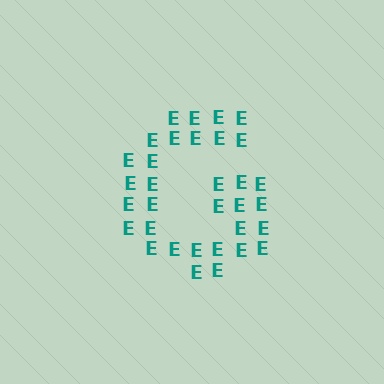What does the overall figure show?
The overall figure shows the letter G.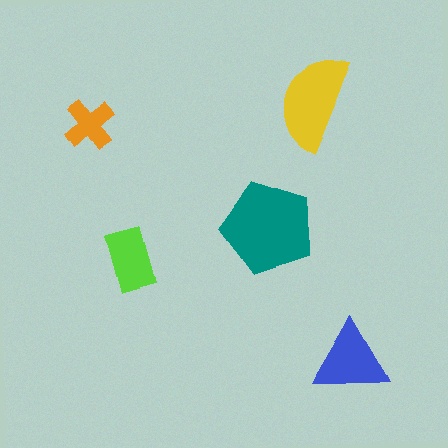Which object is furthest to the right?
The blue triangle is rightmost.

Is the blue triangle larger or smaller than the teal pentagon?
Smaller.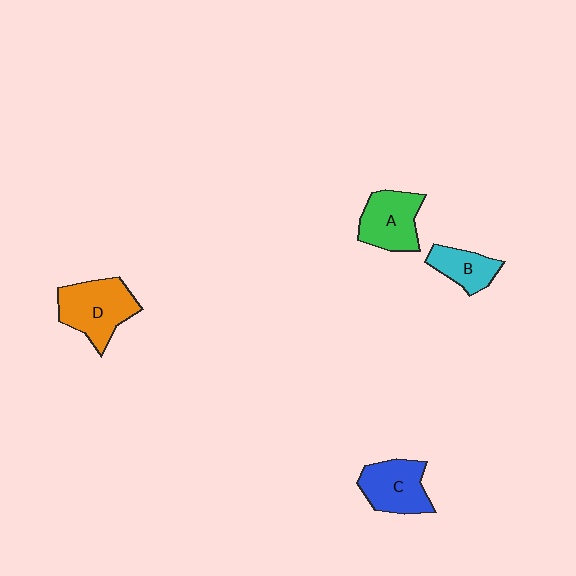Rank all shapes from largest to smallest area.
From largest to smallest: D (orange), C (blue), A (green), B (cyan).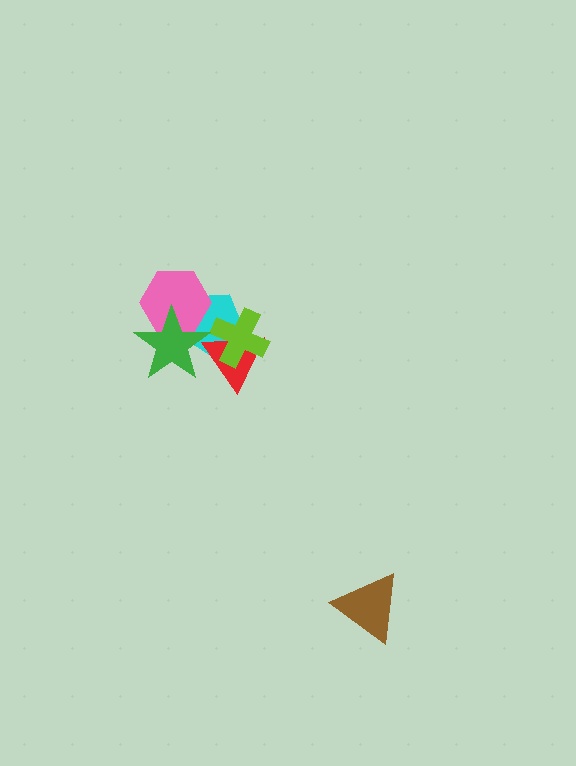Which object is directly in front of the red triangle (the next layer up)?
The lime cross is directly in front of the red triangle.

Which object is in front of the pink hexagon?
The green star is in front of the pink hexagon.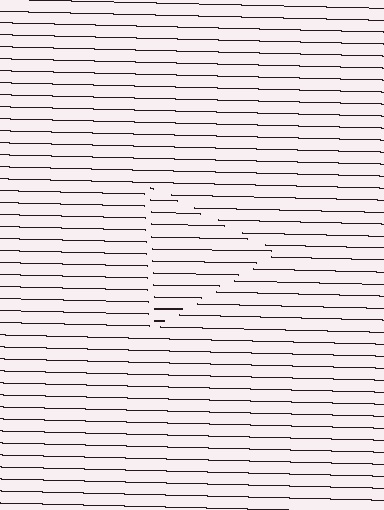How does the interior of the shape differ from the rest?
The interior of the shape contains the same grating, shifted by half a period — the contour is defined by the phase discontinuity where line-ends from the inner and outer gratings abut.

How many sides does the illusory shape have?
3 sides — the line-ends trace a triangle.